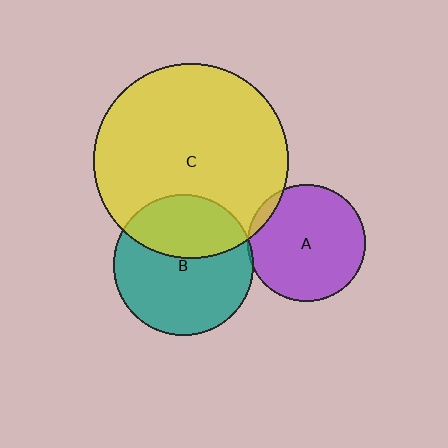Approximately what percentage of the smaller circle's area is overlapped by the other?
Approximately 35%.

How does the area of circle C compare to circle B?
Approximately 1.9 times.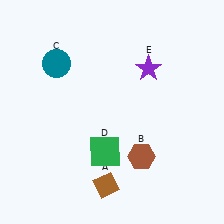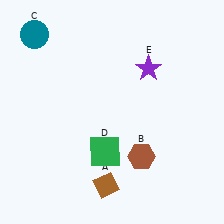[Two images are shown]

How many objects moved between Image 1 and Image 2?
1 object moved between the two images.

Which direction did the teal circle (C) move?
The teal circle (C) moved up.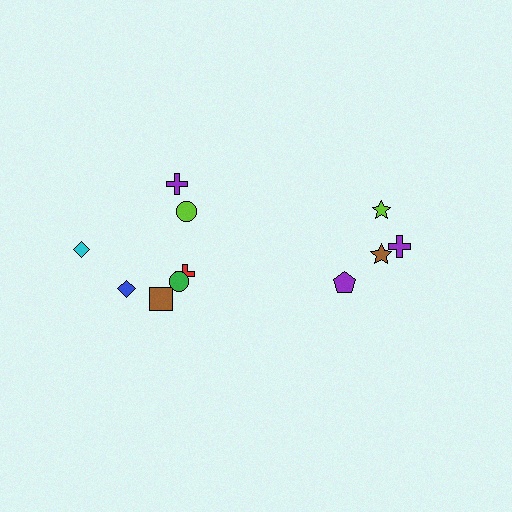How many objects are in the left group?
There are 7 objects.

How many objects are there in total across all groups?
There are 11 objects.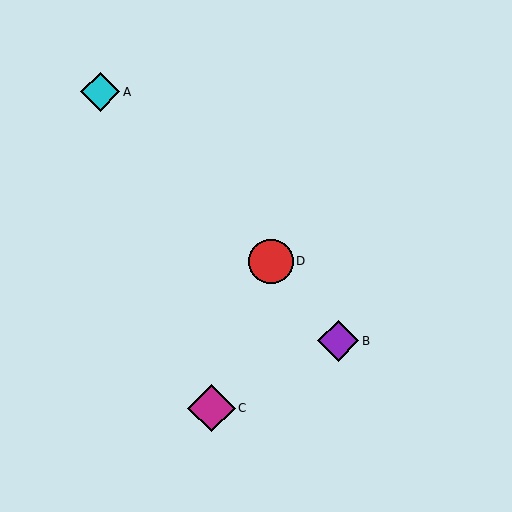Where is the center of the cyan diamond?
The center of the cyan diamond is at (100, 92).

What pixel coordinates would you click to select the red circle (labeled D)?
Click at (271, 261) to select the red circle D.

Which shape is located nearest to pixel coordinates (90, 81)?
The cyan diamond (labeled A) at (100, 92) is nearest to that location.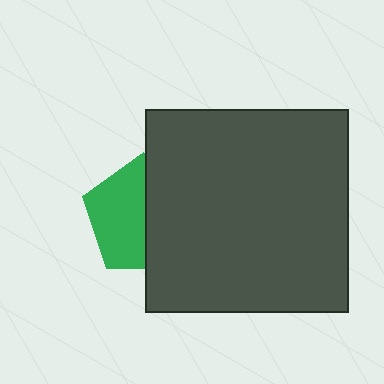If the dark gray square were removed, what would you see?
You would see the complete green pentagon.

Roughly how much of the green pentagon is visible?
About half of it is visible (roughly 52%).